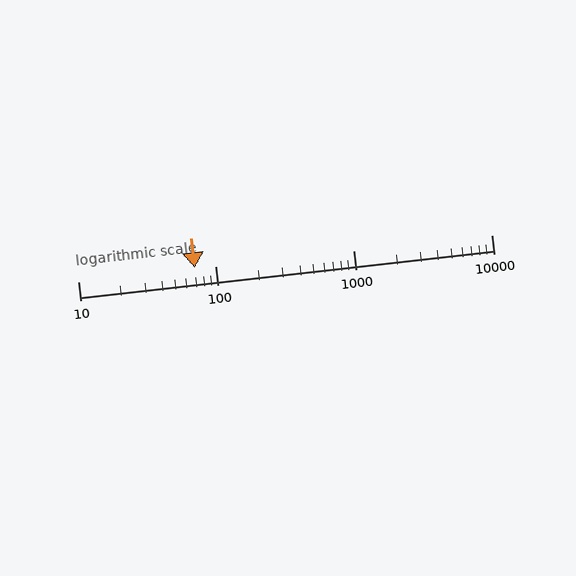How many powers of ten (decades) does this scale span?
The scale spans 3 decades, from 10 to 10000.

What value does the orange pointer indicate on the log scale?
The pointer indicates approximately 70.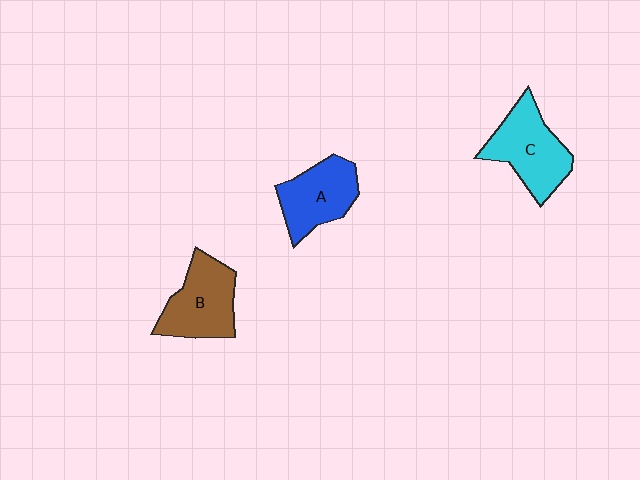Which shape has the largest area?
Shape C (cyan).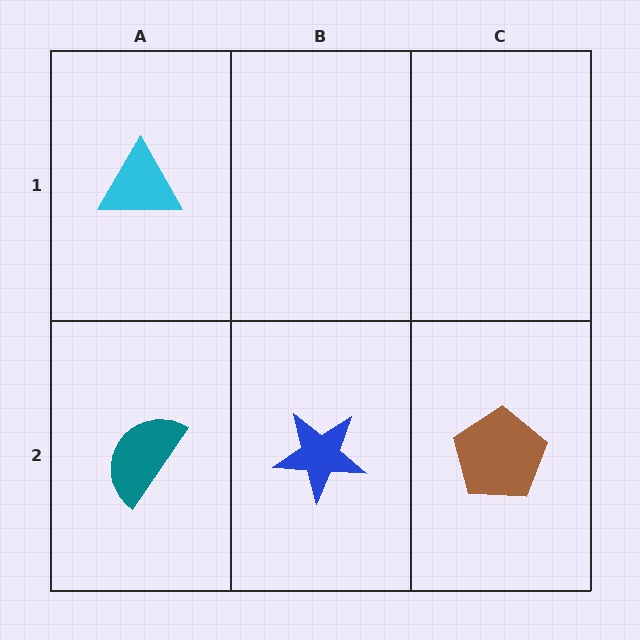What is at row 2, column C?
A brown pentagon.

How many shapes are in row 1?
1 shape.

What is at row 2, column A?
A teal semicircle.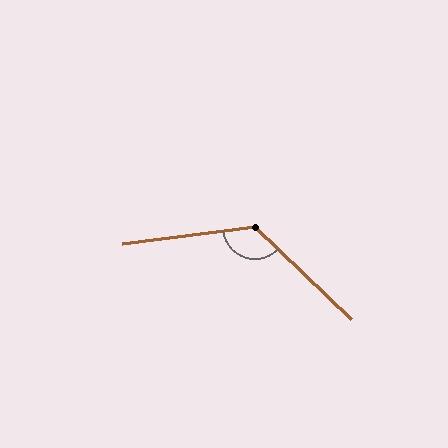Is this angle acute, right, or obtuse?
It is obtuse.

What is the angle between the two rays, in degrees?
Approximately 129 degrees.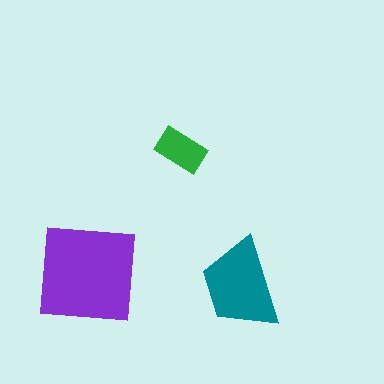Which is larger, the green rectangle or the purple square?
The purple square.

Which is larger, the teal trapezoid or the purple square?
The purple square.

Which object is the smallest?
The green rectangle.